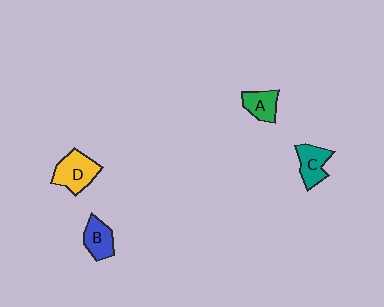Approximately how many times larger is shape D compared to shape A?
Approximately 1.5 times.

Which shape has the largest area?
Shape D (yellow).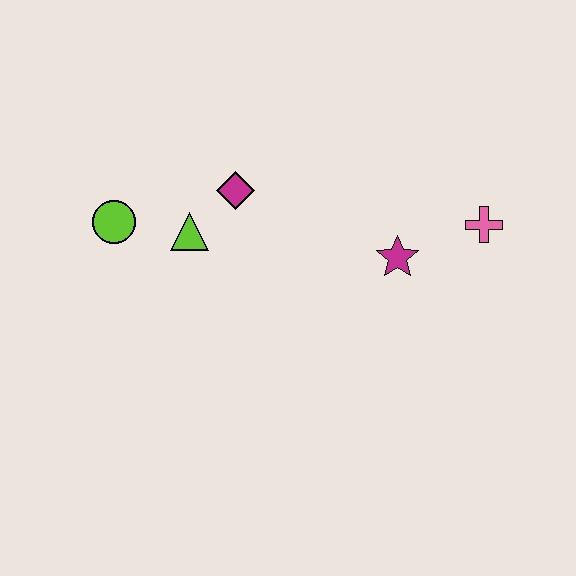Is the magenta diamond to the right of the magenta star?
No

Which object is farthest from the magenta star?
The lime circle is farthest from the magenta star.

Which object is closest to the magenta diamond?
The lime triangle is closest to the magenta diamond.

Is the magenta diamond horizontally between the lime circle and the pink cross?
Yes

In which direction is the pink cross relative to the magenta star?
The pink cross is to the right of the magenta star.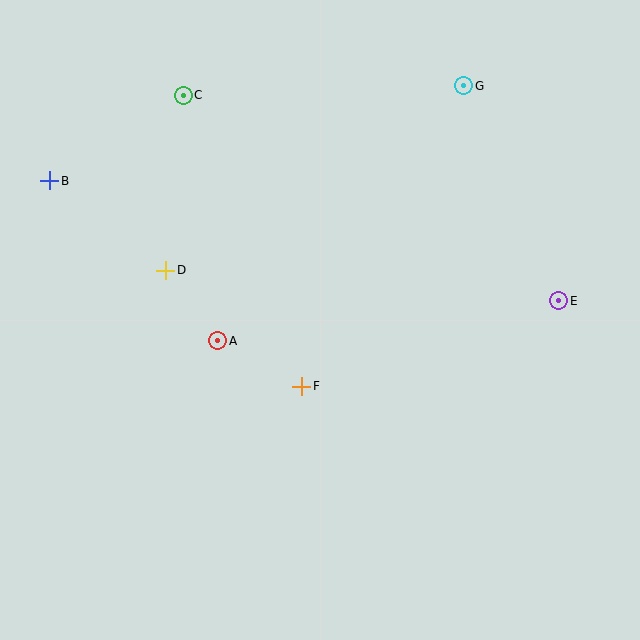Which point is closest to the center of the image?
Point F at (302, 386) is closest to the center.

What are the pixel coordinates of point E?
Point E is at (559, 301).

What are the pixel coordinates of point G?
Point G is at (464, 86).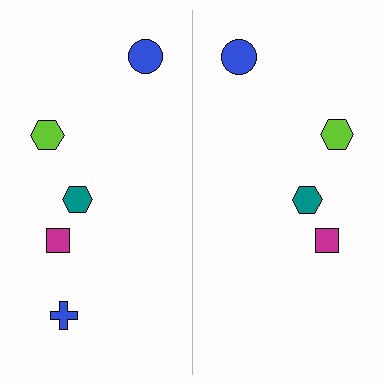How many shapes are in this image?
There are 9 shapes in this image.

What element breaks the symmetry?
A blue cross is missing from the right side.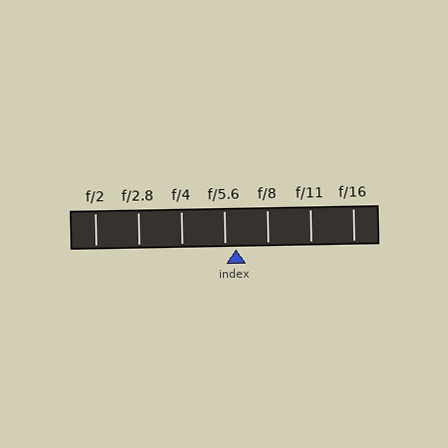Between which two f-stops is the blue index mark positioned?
The index mark is between f/5.6 and f/8.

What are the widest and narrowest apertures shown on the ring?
The widest aperture shown is f/2 and the narrowest is f/16.